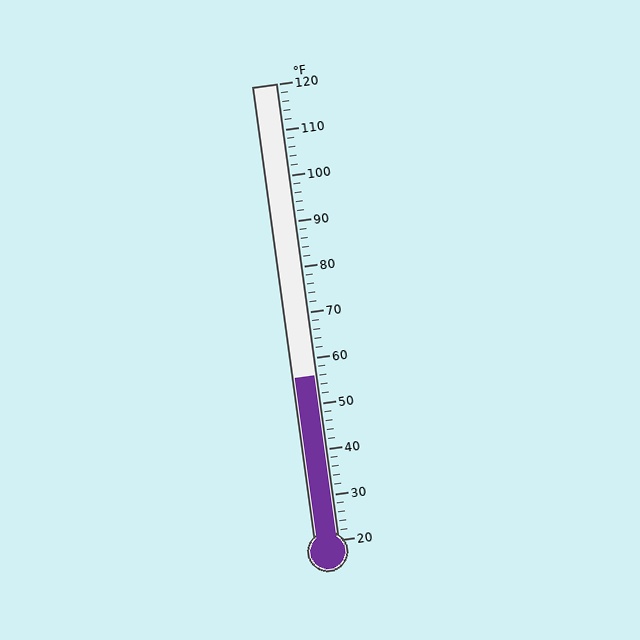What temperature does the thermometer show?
The thermometer shows approximately 56°F.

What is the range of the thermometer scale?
The thermometer scale ranges from 20°F to 120°F.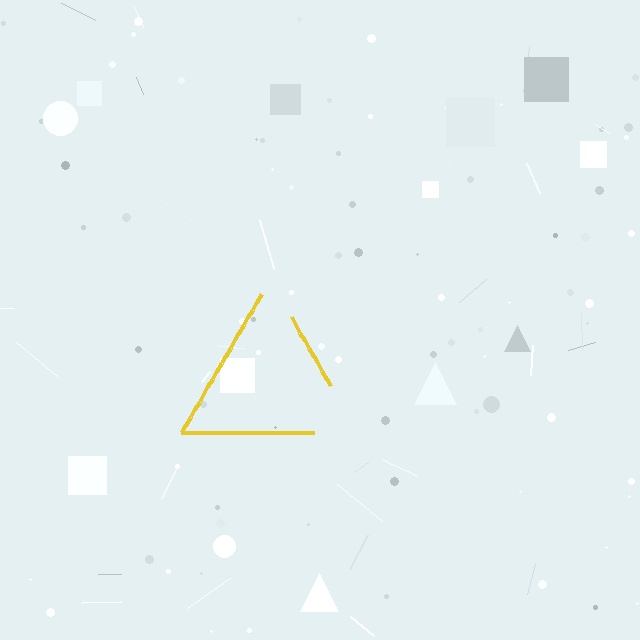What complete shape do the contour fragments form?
The contour fragments form a triangle.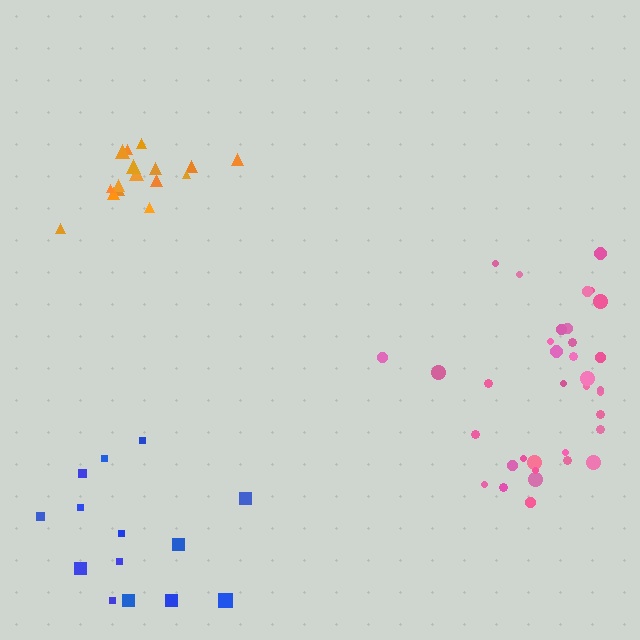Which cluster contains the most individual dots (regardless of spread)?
Pink (35).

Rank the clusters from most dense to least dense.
orange, pink, blue.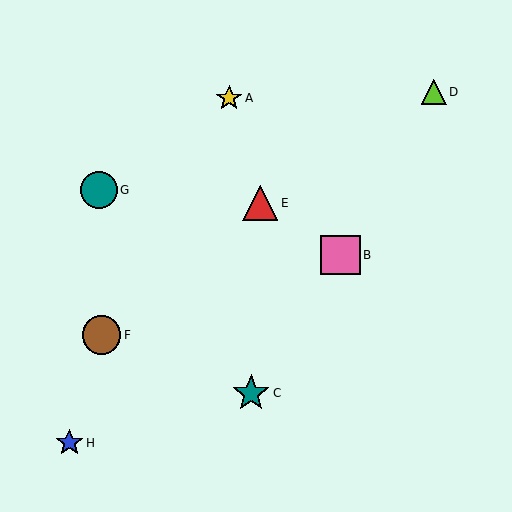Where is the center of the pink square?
The center of the pink square is at (340, 255).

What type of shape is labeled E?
Shape E is a red triangle.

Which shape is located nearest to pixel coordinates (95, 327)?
The brown circle (labeled F) at (101, 335) is nearest to that location.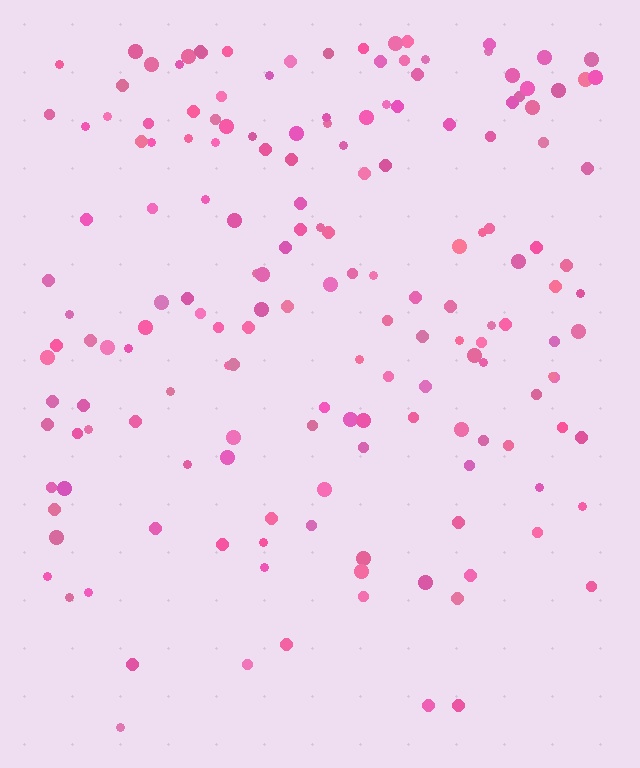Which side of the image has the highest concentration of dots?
The top.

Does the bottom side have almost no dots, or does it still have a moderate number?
Still a moderate number, just noticeably fewer than the top.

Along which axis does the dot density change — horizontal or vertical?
Vertical.